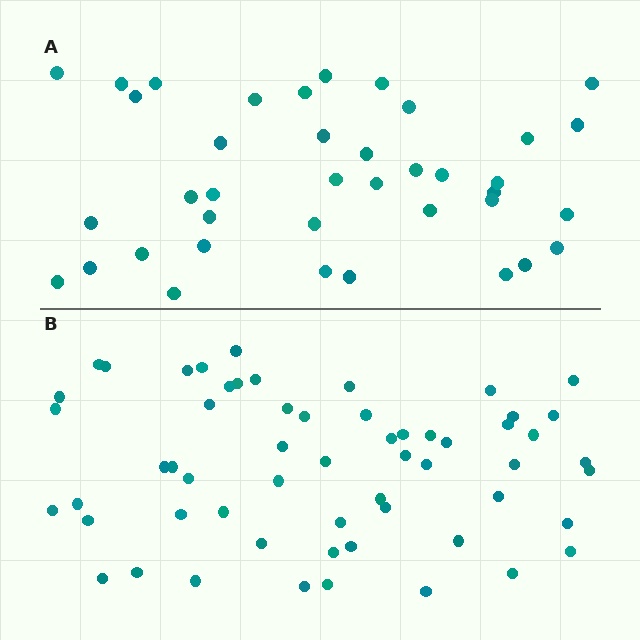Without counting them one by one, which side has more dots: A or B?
Region B (the bottom region) has more dots.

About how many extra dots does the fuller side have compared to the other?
Region B has approximately 20 more dots than region A.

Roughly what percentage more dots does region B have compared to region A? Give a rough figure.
About 50% more.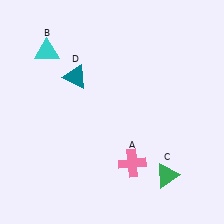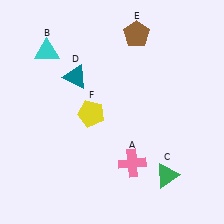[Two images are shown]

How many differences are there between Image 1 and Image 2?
There are 2 differences between the two images.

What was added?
A brown pentagon (E), a yellow pentagon (F) were added in Image 2.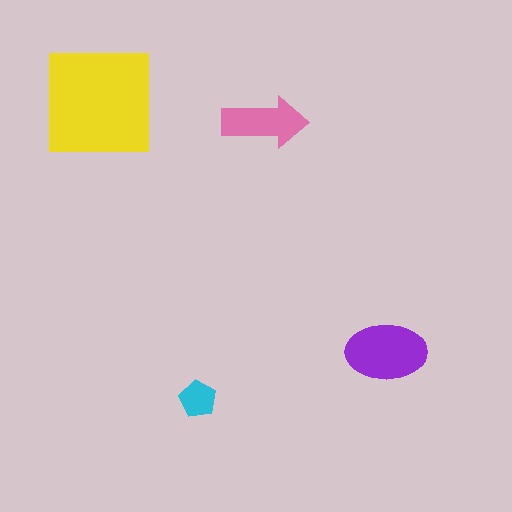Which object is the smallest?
The cyan pentagon.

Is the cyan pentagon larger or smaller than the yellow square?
Smaller.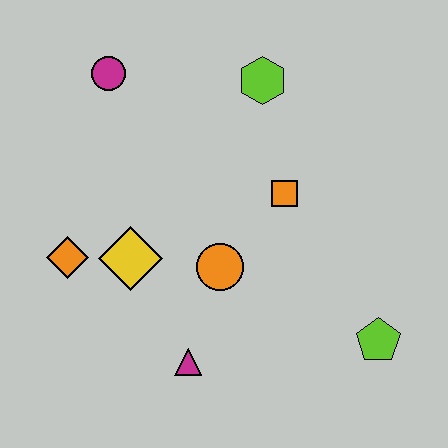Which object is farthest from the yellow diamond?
The lime pentagon is farthest from the yellow diamond.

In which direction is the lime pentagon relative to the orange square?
The lime pentagon is below the orange square.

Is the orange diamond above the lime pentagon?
Yes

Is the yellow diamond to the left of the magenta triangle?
Yes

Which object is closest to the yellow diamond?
The orange diamond is closest to the yellow diamond.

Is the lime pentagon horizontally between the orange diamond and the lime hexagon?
No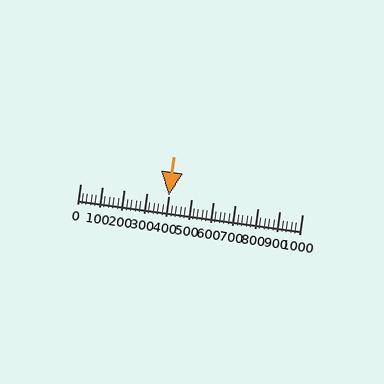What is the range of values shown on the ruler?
The ruler shows values from 0 to 1000.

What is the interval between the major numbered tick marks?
The major tick marks are spaced 100 units apart.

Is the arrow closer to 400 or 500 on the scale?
The arrow is closer to 400.